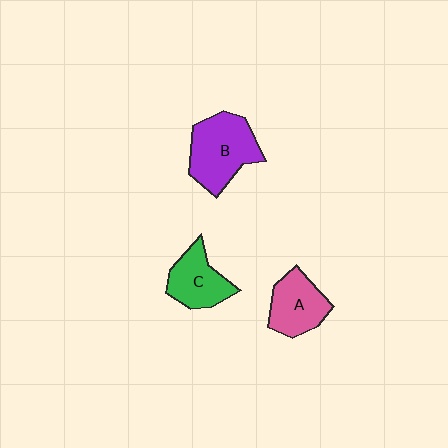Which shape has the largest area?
Shape B (purple).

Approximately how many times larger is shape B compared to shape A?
Approximately 1.4 times.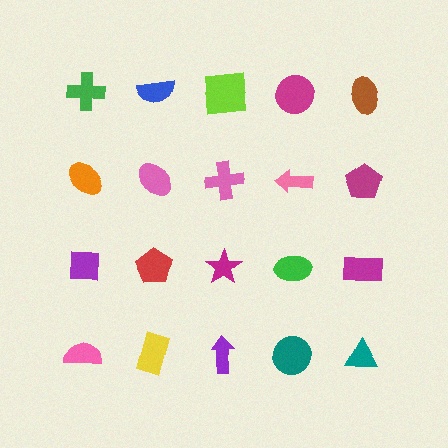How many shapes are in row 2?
5 shapes.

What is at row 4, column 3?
A purple arrow.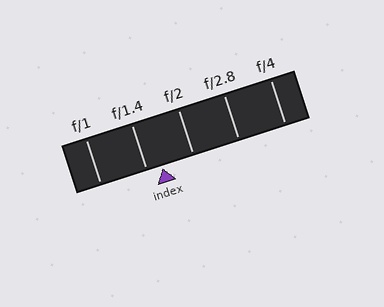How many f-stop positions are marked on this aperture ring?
There are 5 f-stop positions marked.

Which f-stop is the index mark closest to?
The index mark is closest to f/1.4.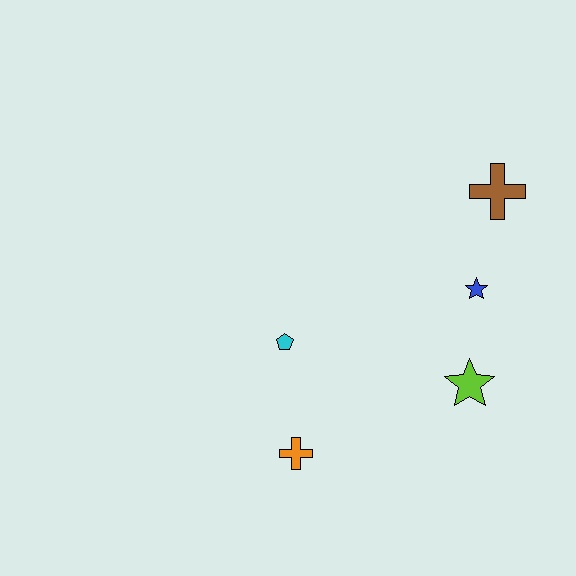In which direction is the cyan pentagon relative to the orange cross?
The cyan pentagon is above the orange cross.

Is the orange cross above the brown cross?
No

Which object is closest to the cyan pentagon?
The orange cross is closest to the cyan pentagon.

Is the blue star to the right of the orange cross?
Yes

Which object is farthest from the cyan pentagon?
The brown cross is farthest from the cyan pentagon.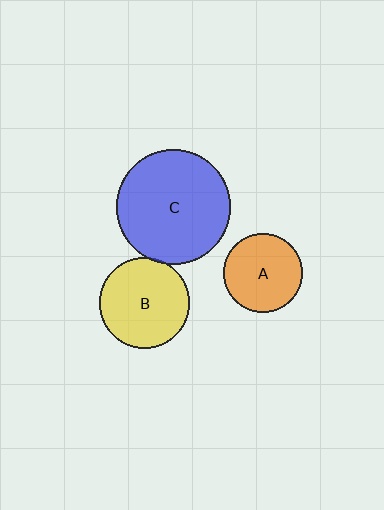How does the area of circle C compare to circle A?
Approximately 2.1 times.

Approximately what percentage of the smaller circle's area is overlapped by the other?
Approximately 5%.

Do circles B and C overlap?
Yes.